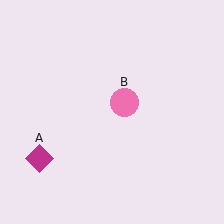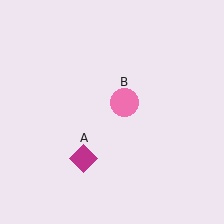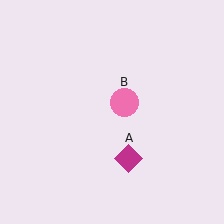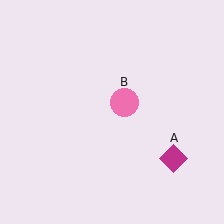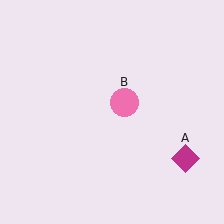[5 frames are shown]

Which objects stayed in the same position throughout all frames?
Pink circle (object B) remained stationary.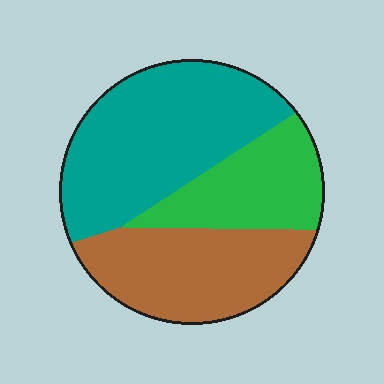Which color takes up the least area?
Green, at roughly 25%.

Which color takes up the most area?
Teal, at roughly 45%.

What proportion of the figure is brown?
Brown takes up about one third (1/3) of the figure.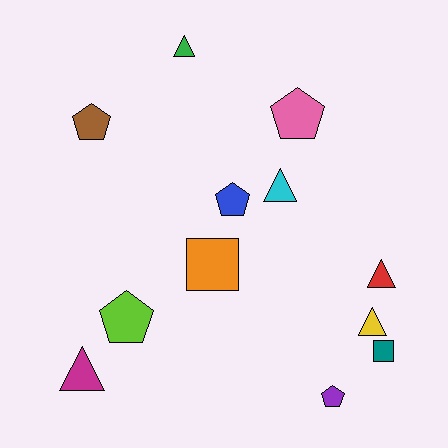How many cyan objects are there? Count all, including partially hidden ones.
There is 1 cyan object.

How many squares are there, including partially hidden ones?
There are 2 squares.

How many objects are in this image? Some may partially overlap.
There are 12 objects.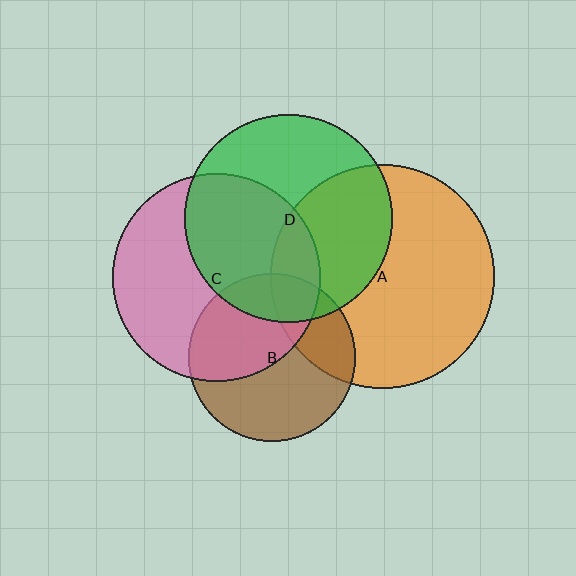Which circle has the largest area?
Circle A (orange).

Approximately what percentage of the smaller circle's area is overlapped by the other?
Approximately 45%.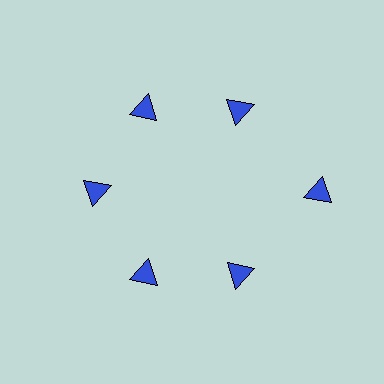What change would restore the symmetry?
The symmetry would be restored by moving it inward, back onto the ring so that all 6 triangles sit at equal angles and equal distance from the center.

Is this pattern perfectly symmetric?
No. The 6 blue triangles are arranged in a ring, but one element near the 3 o'clock position is pushed outward from the center, breaking the 6-fold rotational symmetry.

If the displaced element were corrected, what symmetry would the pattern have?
It would have 6-fold rotational symmetry — the pattern would map onto itself every 60 degrees.